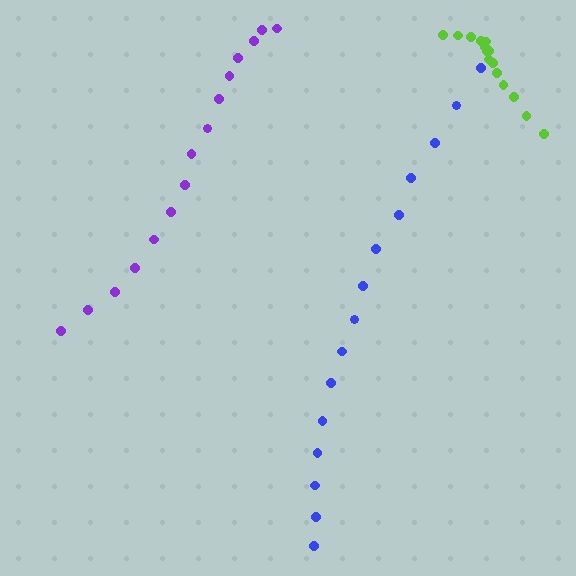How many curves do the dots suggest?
There are 3 distinct paths.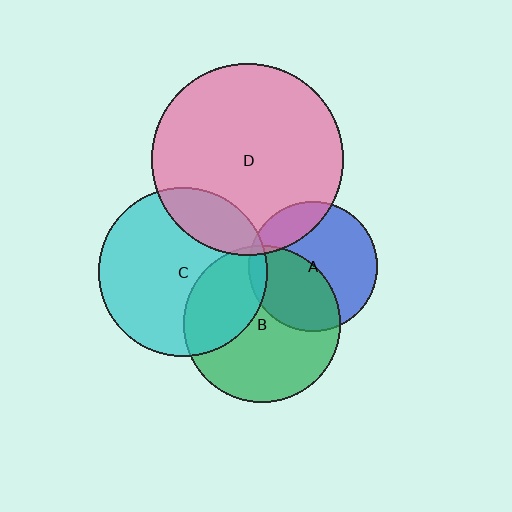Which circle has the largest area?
Circle D (pink).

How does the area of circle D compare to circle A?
Approximately 2.2 times.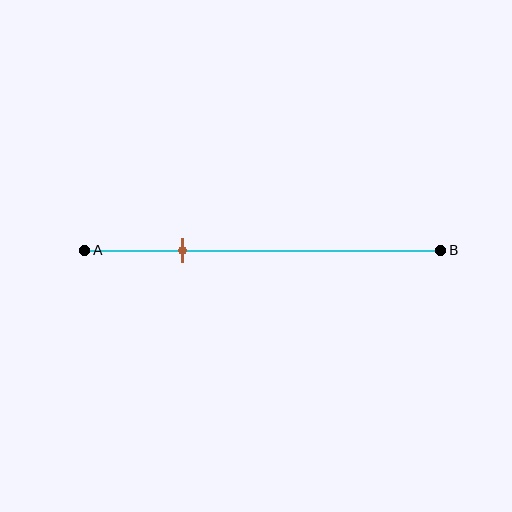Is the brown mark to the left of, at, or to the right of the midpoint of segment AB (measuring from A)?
The brown mark is to the left of the midpoint of segment AB.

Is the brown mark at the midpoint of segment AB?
No, the mark is at about 30% from A, not at the 50% midpoint.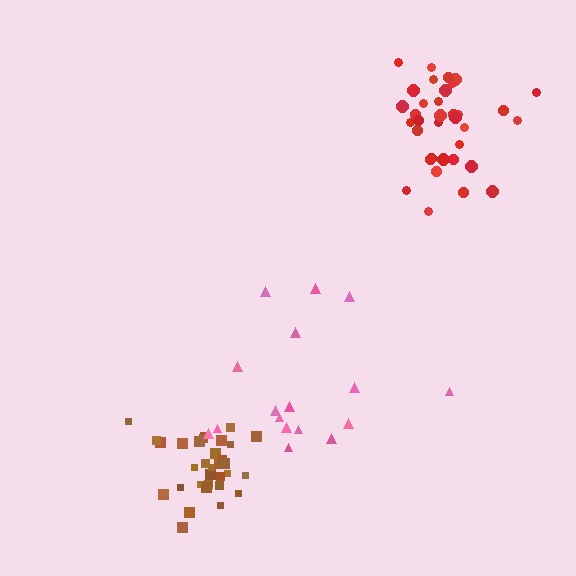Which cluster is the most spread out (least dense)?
Pink.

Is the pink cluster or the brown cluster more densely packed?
Brown.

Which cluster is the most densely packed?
Red.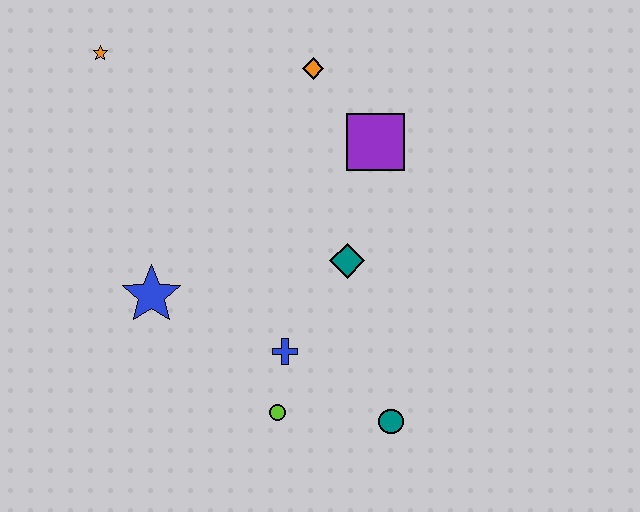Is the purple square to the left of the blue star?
No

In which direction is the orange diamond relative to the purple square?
The orange diamond is above the purple square.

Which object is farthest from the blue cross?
The orange star is farthest from the blue cross.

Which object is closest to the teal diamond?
The blue cross is closest to the teal diamond.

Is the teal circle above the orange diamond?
No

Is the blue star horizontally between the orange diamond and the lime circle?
No